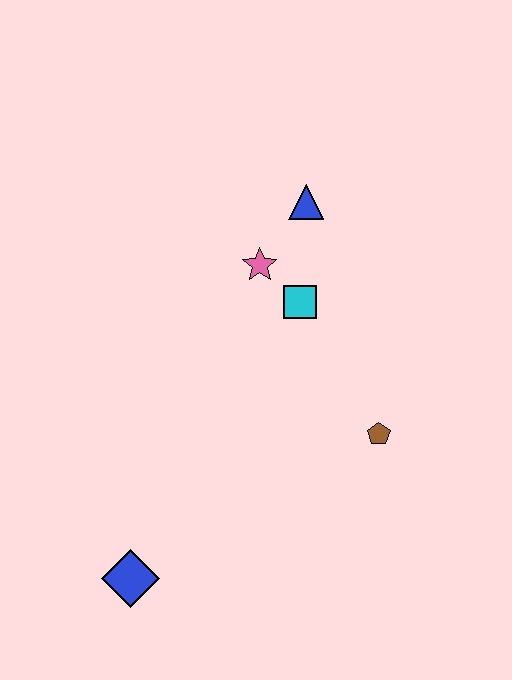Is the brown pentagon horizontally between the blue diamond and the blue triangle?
No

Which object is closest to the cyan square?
The pink star is closest to the cyan square.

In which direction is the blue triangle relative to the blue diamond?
The blue triangle is above the blue diamond.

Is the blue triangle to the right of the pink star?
Yes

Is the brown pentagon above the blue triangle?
No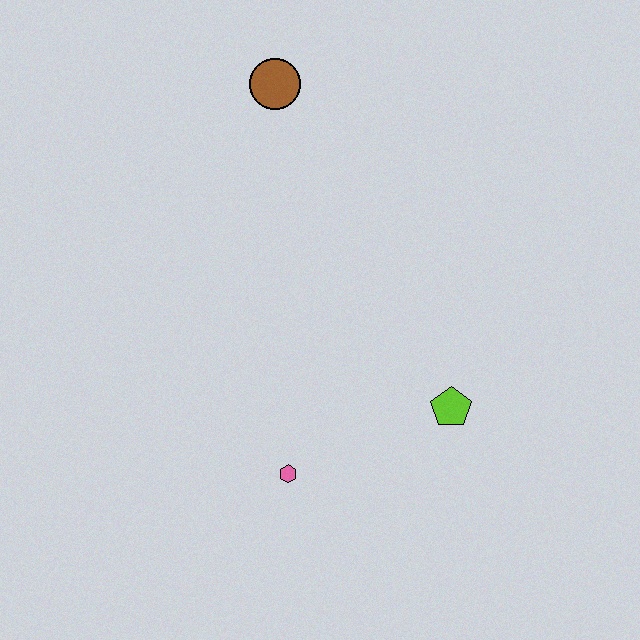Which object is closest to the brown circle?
The lime pentagon is closest to the brown circle.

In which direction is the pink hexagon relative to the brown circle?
The pink hexagon is below the brown circle.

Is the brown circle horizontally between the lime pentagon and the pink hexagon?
No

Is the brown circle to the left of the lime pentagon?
Yes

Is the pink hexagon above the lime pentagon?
No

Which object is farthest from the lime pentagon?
The brown circle is farthest from the lime pentagon.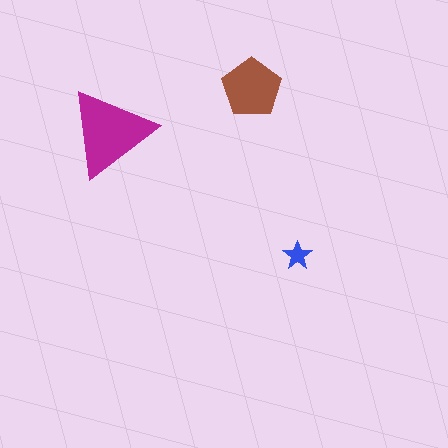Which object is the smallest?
The blue star.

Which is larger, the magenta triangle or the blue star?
The magenta triangle.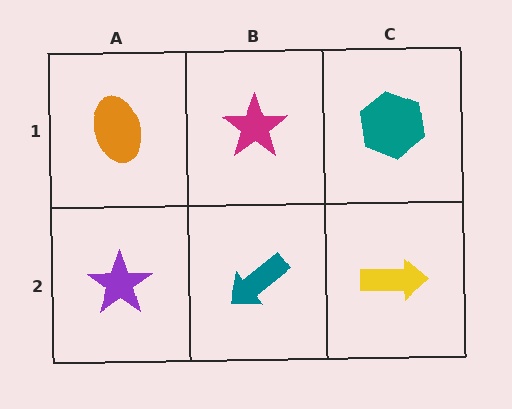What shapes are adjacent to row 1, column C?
A yellow arrow (row 2, column C), a magenta star (row 1, column B).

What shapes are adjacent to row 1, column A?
A purple star (row 2, column A), a magenta star (row 1, column B).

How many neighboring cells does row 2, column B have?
3.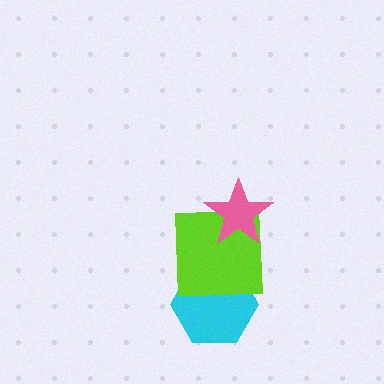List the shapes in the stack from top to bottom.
From top to bottom: the pink star, the lime square, the cyan hexagon.